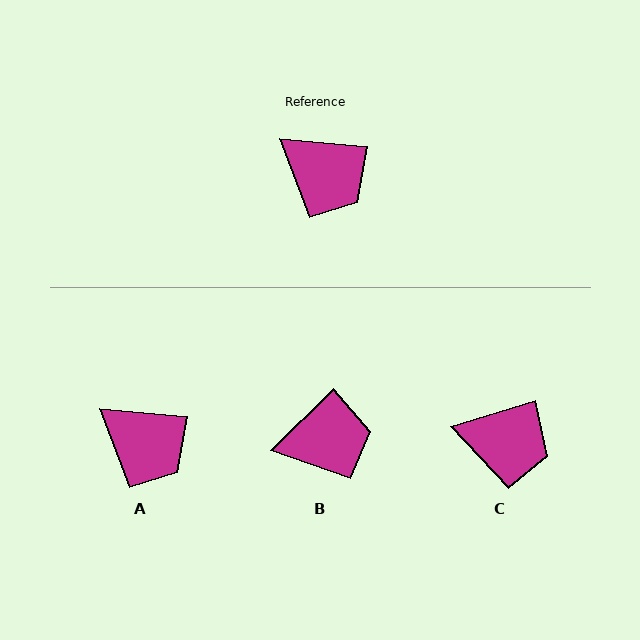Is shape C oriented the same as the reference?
No, it is off by about 22 degrees.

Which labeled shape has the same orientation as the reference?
A.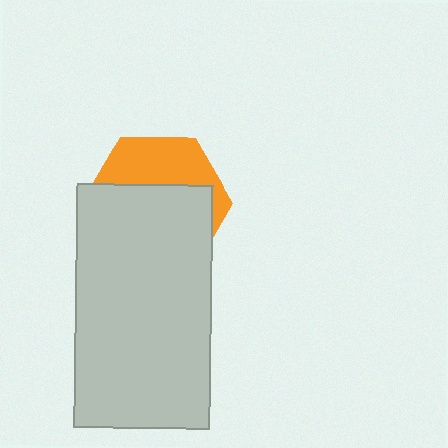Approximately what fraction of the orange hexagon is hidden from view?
Roughly 63% of the orange hexagon is hidden behind the light gray rectangle.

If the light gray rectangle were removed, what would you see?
You would see the complete orange hexagon.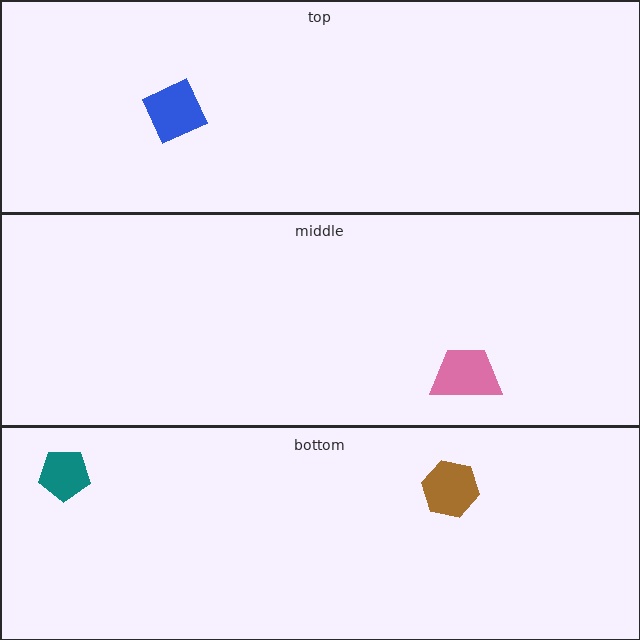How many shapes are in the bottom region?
2.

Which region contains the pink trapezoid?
The middle region.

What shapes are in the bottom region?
The brown hexagon, the teal pentagon.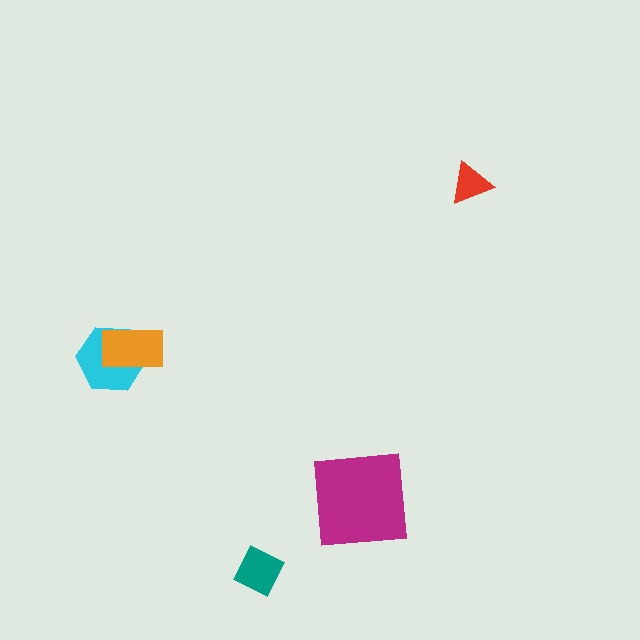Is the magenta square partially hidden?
No, no other shape covers it.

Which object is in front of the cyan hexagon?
The orange rectangle is in front of the cyan hexagon.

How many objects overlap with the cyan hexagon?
1 object overlaps with the cyan hexagon.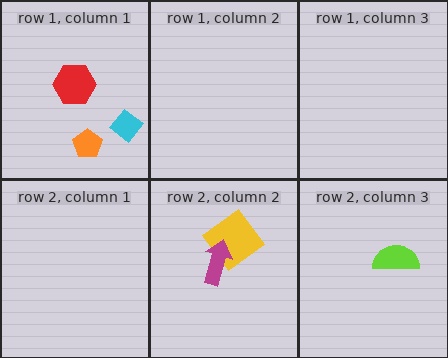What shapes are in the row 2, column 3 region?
The lime semicircle.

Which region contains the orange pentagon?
The row 1, column 1 region.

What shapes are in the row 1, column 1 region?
The red hexagon, the cyan diamond, the orange pentagon.